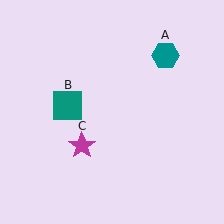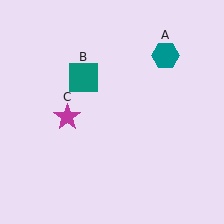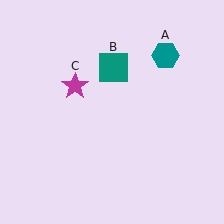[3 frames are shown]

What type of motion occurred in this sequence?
The teal square (object B), magenta star (object C) rotated clockwise around the center of the scene.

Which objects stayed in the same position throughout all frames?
Teal hexagon (object A) remained stationary.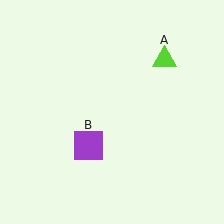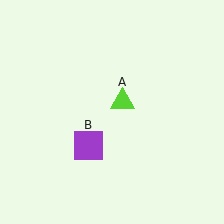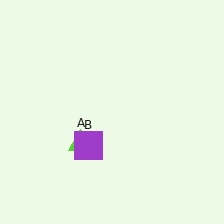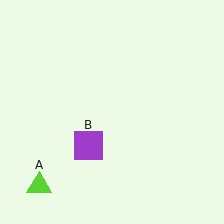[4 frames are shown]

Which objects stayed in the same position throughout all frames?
Purple square (object B) remained stationary.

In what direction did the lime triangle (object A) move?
The lime triangle (object A) moved down and to the left.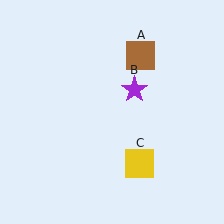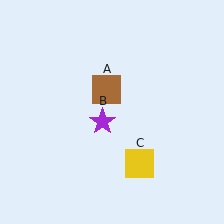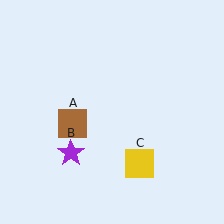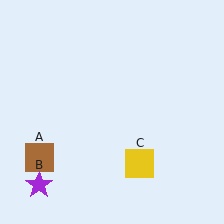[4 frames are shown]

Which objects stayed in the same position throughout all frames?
Yellow square (object C) remained stationary.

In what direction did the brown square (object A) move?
The brown square (object A) moved down and to the left.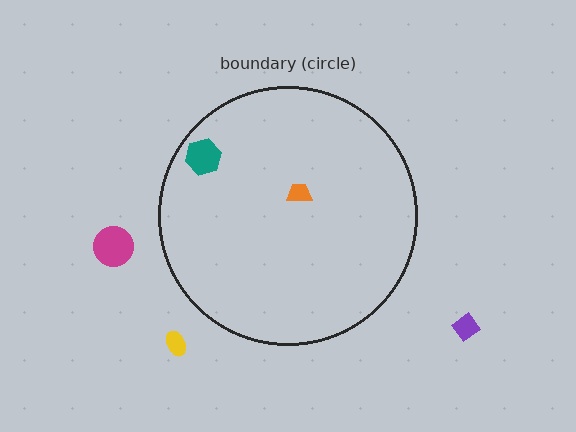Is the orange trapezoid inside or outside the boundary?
Inside.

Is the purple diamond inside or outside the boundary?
Outside.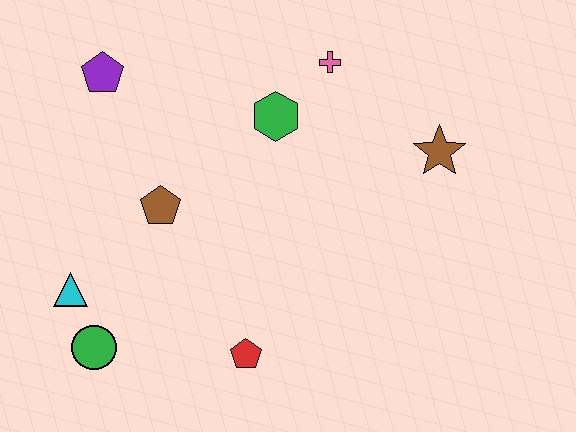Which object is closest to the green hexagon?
The pink cross is closest to the green hexagon.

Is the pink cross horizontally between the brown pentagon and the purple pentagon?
No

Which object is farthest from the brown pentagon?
The brown star is farthest from the brown pentagon.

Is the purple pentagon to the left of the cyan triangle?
No